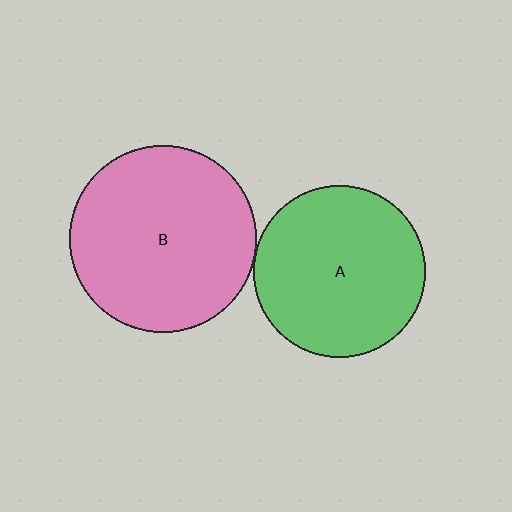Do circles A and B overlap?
Yes.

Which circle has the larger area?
Circle B (pink).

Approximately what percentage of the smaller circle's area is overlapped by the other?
Approximately 5%.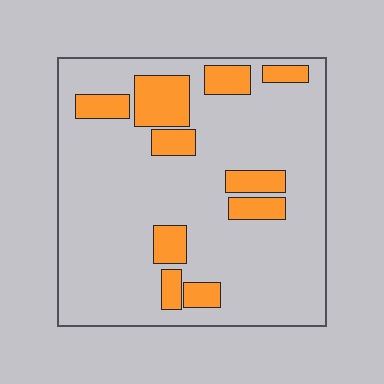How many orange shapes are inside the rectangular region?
10.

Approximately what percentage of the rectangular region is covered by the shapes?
Approximately 20%.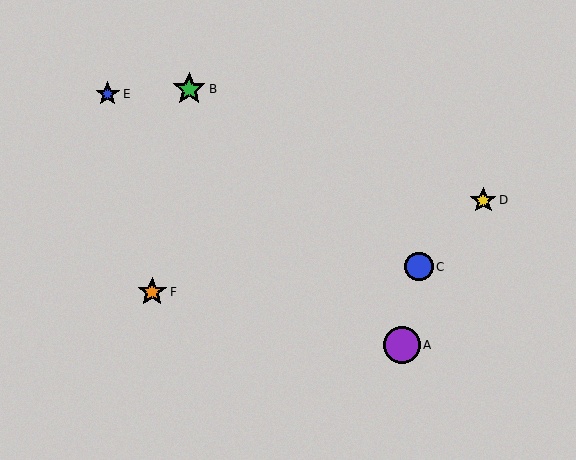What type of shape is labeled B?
Shape B is a green star.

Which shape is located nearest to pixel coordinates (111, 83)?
The blue star (labeled E) at (108, 94) is nearest to that location.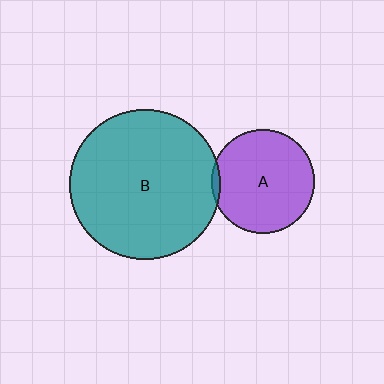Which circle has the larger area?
Circle B (teal).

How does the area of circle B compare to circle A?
Approximately 2.1 times.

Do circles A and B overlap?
Yes.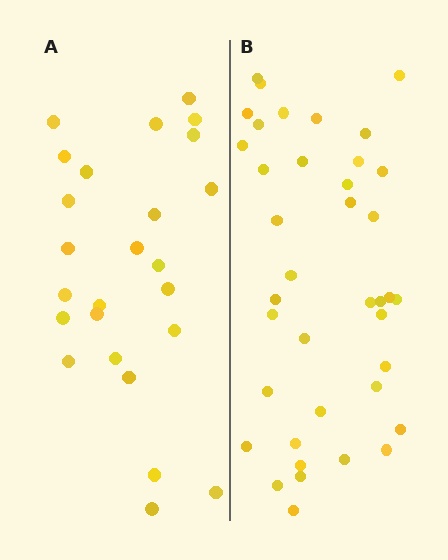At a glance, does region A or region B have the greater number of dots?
Region B (the right region) has more dots.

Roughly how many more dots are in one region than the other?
Region B has approximately 15 more dots than region A.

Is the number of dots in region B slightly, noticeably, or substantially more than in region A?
Region B has substantially more. The ratio is roughly 1.6 to 1.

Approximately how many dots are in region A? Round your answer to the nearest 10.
About 20 dots. (The exact count is 25, which rounds to 20.)